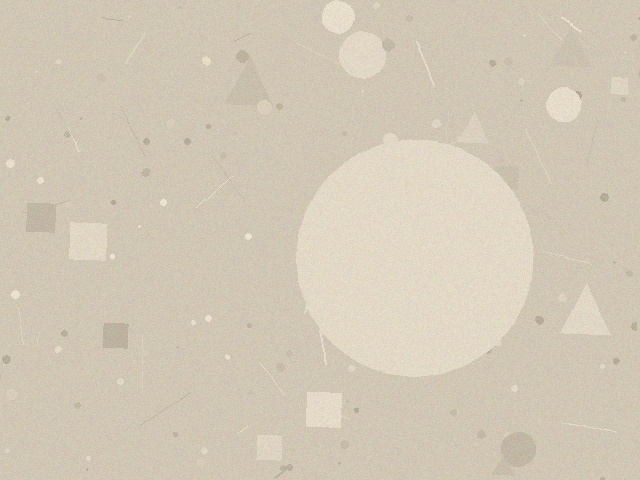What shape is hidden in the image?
A circle is hidden in the image.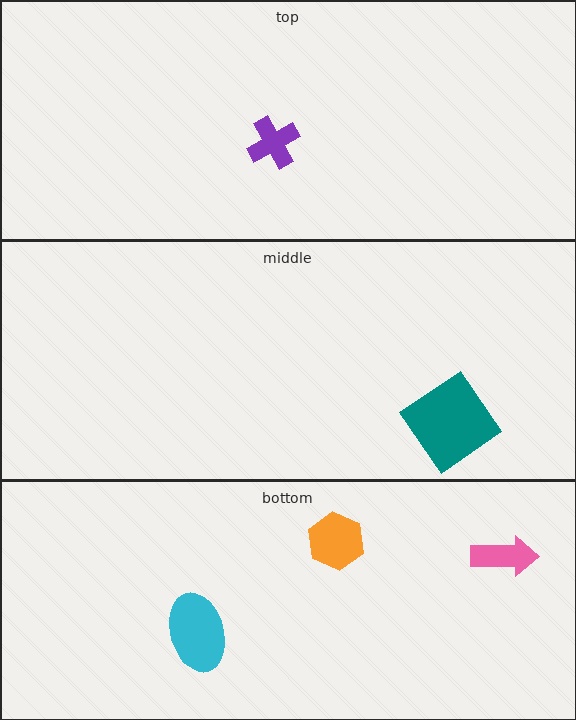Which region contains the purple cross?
The top region.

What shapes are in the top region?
The purple cross.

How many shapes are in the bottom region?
3.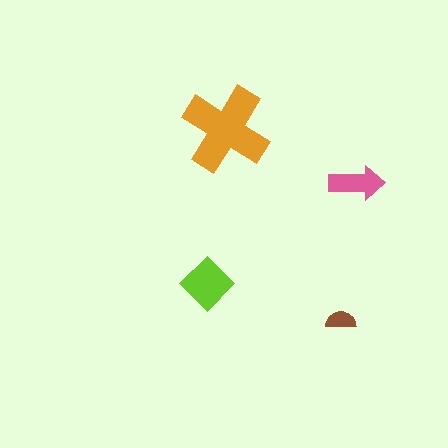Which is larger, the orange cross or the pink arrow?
The orange cross.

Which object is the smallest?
The brown semicircle.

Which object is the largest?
The orange cross.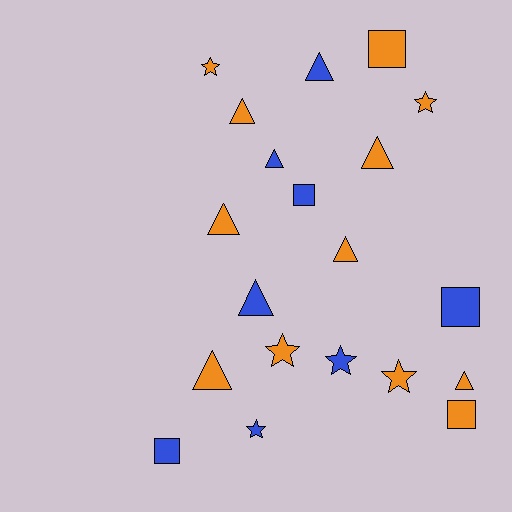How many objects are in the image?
There are 20 objects.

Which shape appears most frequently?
Triangle, with 9 objects.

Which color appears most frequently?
Orange, with 12 objects.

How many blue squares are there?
There are 3 blue squares.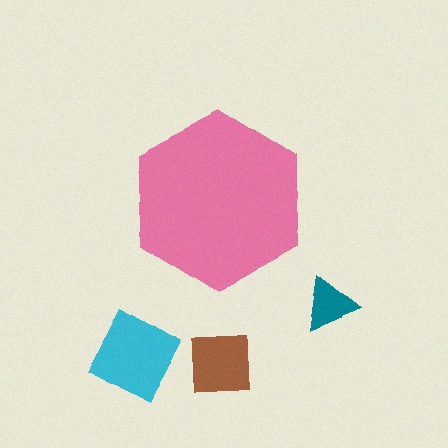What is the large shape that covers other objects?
A pink hexagon.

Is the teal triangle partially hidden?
No, the teal triangle is fully visible.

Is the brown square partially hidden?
No, the brown square is fully visible.